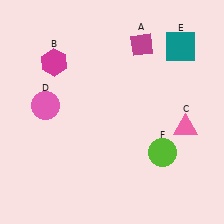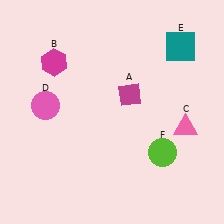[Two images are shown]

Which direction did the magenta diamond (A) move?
The magenta diamond (A) moved down.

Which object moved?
The magenta diamond (A) moved down.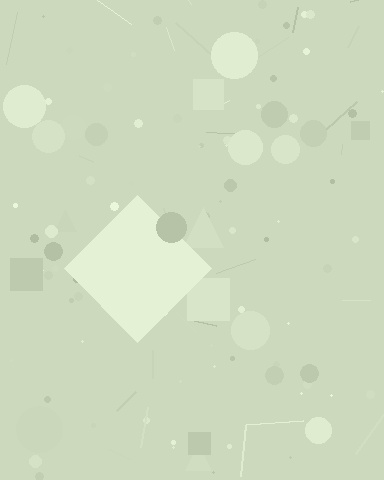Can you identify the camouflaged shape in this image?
The camouflaged shape is a diamond.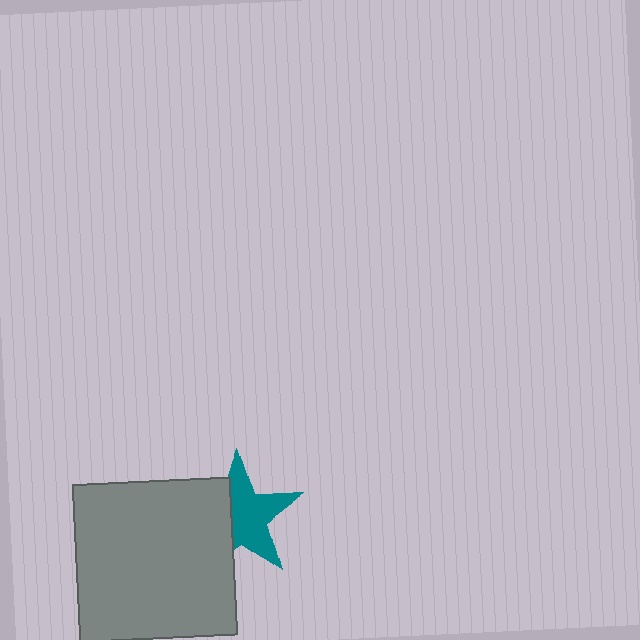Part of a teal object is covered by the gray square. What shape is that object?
It is a star.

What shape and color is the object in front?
The object in front is a gray square.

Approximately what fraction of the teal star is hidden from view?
Roughly 39% of the teal star is hidden behind the gray square.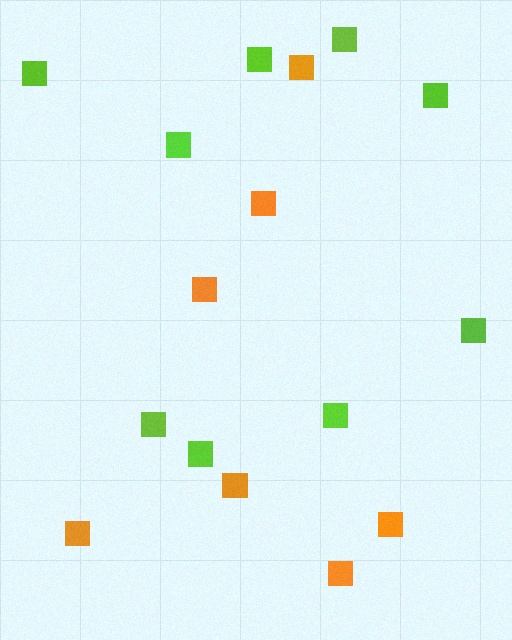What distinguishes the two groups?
There are 2 groups: one group of lime squares (9) and one group of orange squares (7).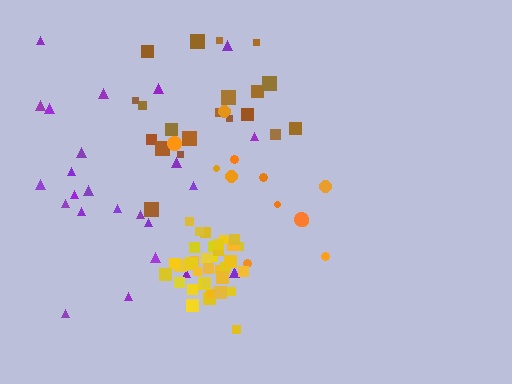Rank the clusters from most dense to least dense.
yellow, brown, purple, orange.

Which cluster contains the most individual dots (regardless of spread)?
Yellow (35).